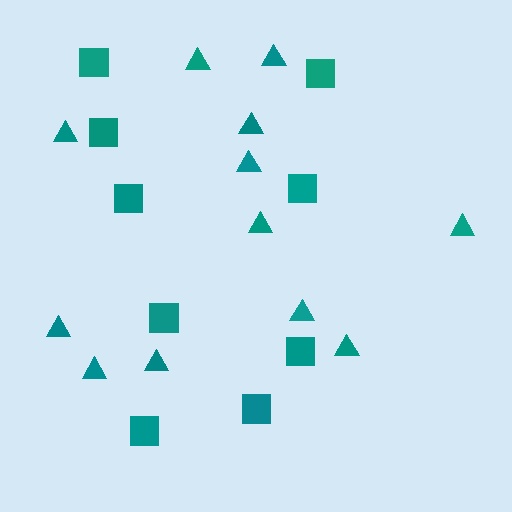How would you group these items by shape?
There are 2 groups: one group of squares (9) and one group of triangles (12).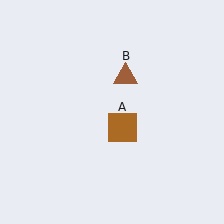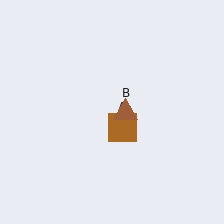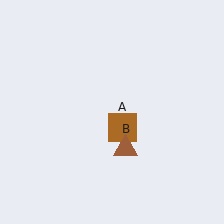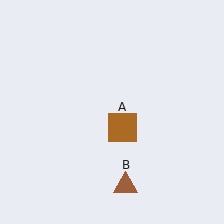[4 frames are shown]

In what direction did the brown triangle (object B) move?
The brown triangle (object B) moved down.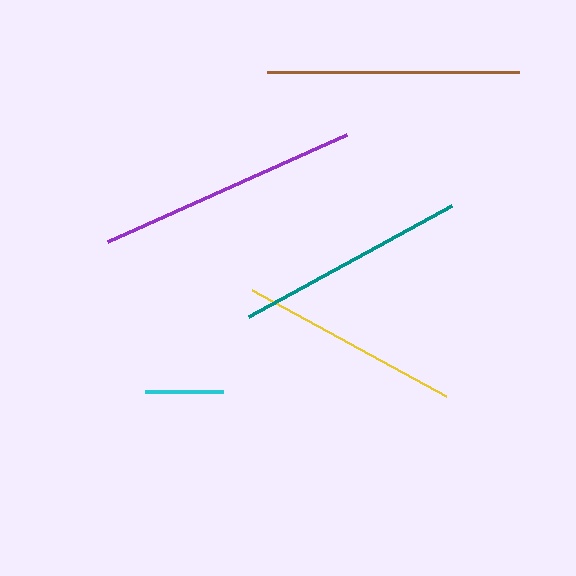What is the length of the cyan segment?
The cyan segment is approximately 78 pixels long.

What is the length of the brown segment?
The brown segment is approximately 253 pixels long.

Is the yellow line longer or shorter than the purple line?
The purple line is longer than the yellow line.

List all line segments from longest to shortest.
From longest to shortest: purple, brown, teal, yellow, cyan.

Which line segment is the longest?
The purple line is the longest at approximately 262 pixels.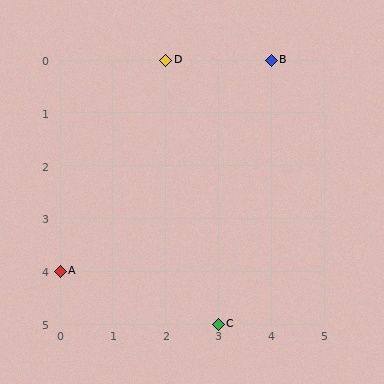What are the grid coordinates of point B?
Point B is at grid coordinates (4, 0).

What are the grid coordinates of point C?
Point C is at grid coordinates (3, 5).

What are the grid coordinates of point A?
Point A is at grid coordinates (0, 4).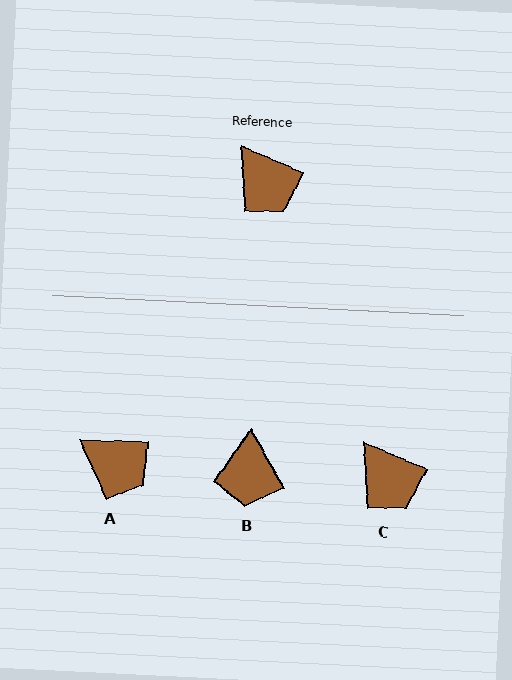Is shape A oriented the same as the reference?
No, it is off by about 21 degrees.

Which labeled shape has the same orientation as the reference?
C.